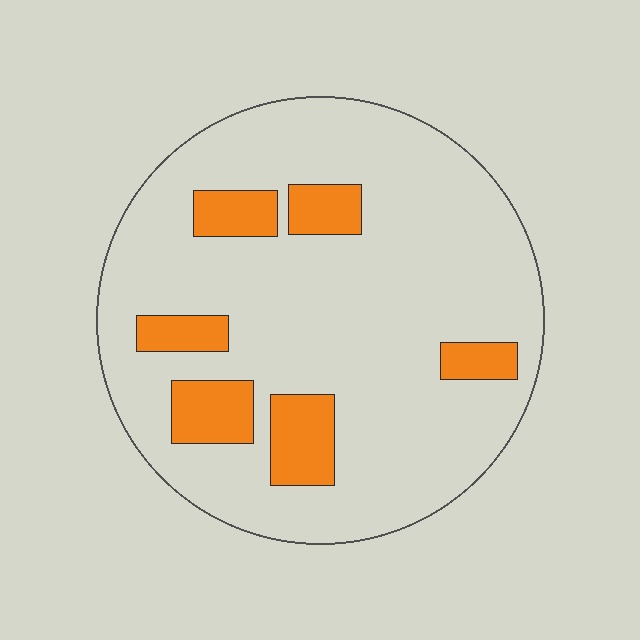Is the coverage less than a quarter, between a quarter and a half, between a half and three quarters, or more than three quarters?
Less than a quarter.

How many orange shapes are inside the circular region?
6.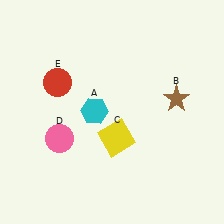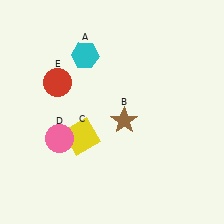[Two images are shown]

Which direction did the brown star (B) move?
The brown star (B) moved left.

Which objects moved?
The objects that moved are: the cyan hexagon (A), the brown star (B), the yellow square (C).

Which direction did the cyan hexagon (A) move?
The cyan hexagon (A) moved up.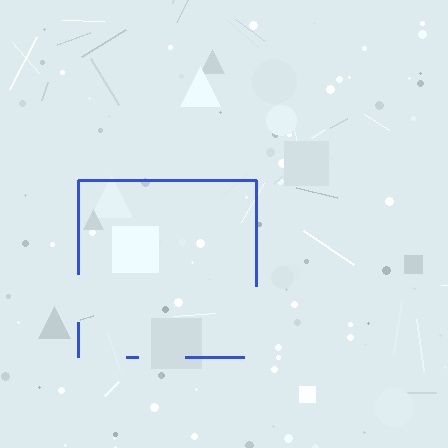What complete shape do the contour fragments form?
The contour fragments form a square.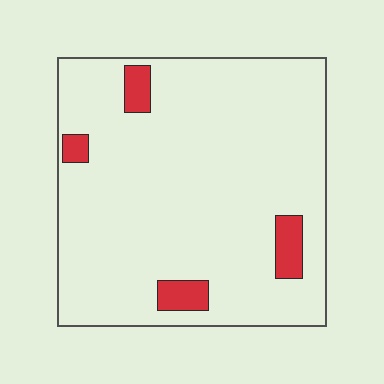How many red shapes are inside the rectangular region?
4.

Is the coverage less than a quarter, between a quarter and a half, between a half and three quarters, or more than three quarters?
Less than a quarter.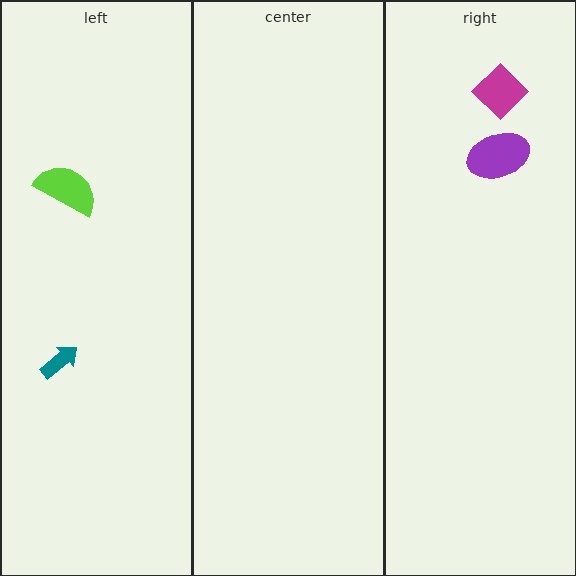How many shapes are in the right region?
2.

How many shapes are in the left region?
2.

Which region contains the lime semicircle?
The left region.